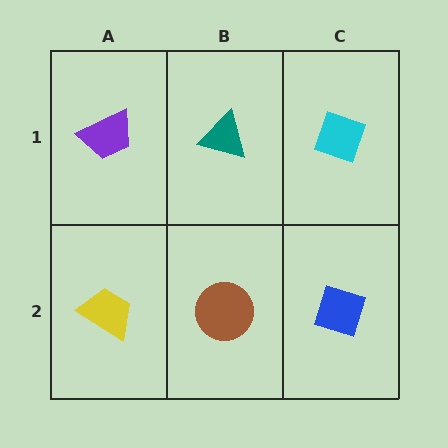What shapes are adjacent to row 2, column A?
A purple trapezoid (row 1, column A), a brown circle (row 2, column B).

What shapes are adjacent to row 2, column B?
A teal triangle (row 1, column B), a yellow trapezoid (row 2, column A), a blue diamond (row 2, column C).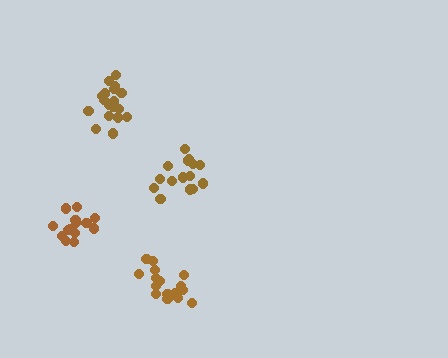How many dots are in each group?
Group 1: 18 dots, Group 2: 17 dots, Group 3: 15 dots, Group 4: 14 dots (64 total).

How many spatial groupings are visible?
There are 4 spatial groupings.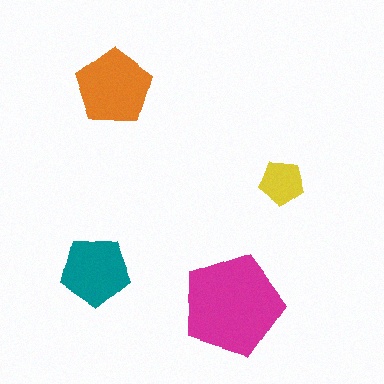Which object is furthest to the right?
The yellow pentagon is rightmost.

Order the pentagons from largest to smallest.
the magenta one, the orange one, the teal one, the yellow one.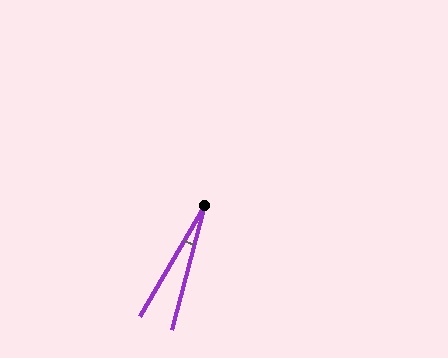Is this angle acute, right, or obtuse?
It is acute.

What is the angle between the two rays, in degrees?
Approximately 15 degrees.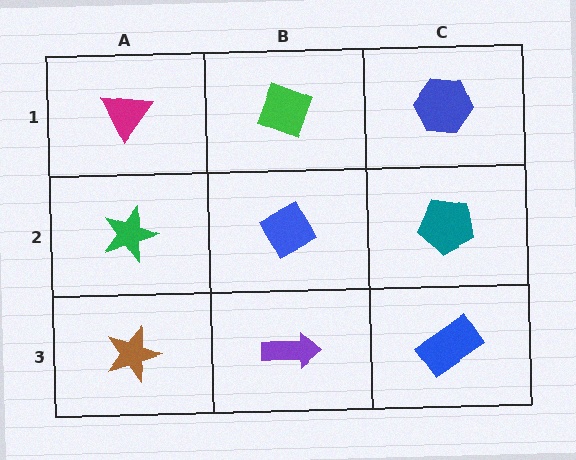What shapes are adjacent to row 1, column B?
A blue diamond (row 2, column B), a magenta triangle (row 1, column A), a blue hexagon (row 1, column C).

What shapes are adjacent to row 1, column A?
A green star (row 2, column A), a green diamond (row 1, column B).